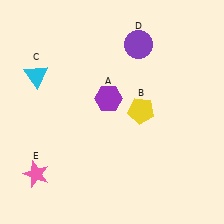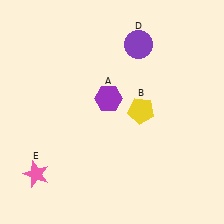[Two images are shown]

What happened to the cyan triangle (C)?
The cyan triangle (C) was removed in Image 2. It was in the top-left area of Image 1.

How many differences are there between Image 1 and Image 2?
There is 1 difference between the two images.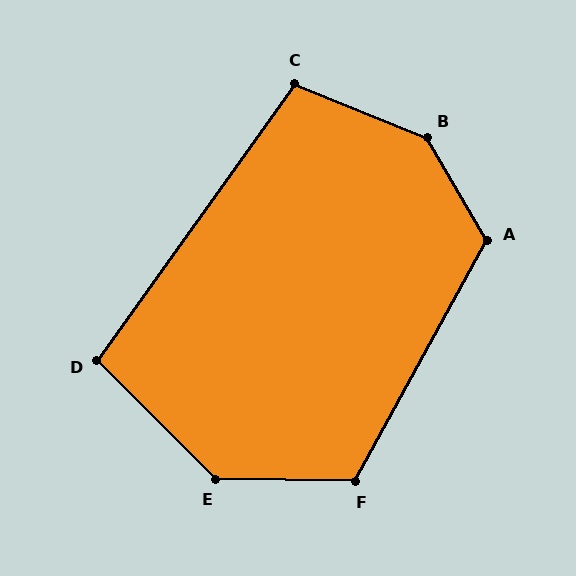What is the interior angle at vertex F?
Approximately 118 degrees (obtuse).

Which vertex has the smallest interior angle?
D, at approximately 99 degrees.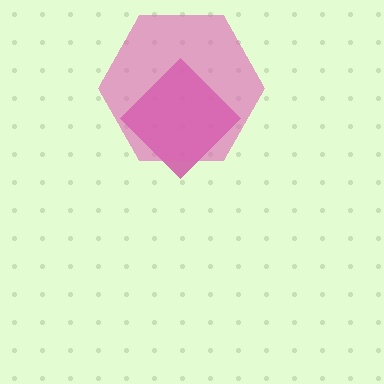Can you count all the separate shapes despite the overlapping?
Yes, there are 2 separate shapes.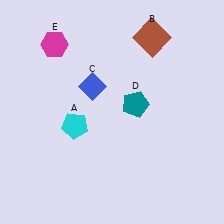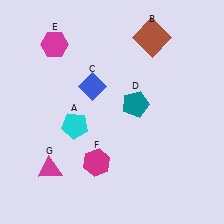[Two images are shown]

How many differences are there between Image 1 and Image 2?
There are 2 differences between the two images.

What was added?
A magenta hexagon (F), a magenta triangle (G) were added in Image 2.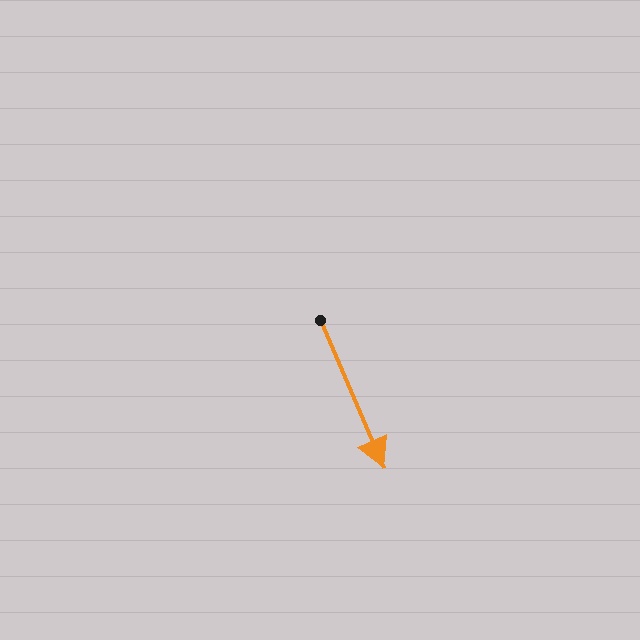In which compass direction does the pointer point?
Southeast.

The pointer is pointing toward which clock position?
Roughly 5 o'clock.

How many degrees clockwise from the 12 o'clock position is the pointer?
Approximately 157 degrees.